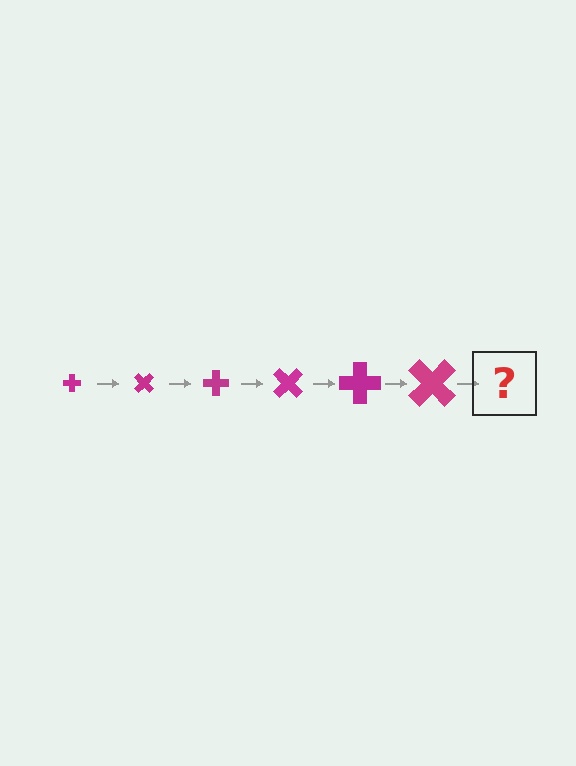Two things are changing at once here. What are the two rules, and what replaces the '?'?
The two rules are that the cross grows larger each step and it rotates 45 degrees each step. The '?' should be a cross, larger than the previous one and rotated 270 degrees from the start.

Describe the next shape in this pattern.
It should be a cross, larger than the previous one and rotated 270 degrees from the start.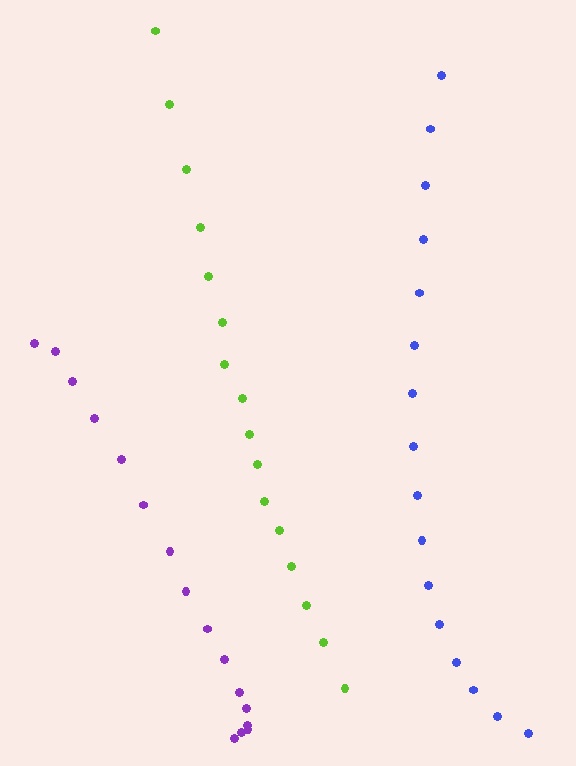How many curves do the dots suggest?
There are 3 distinct paths.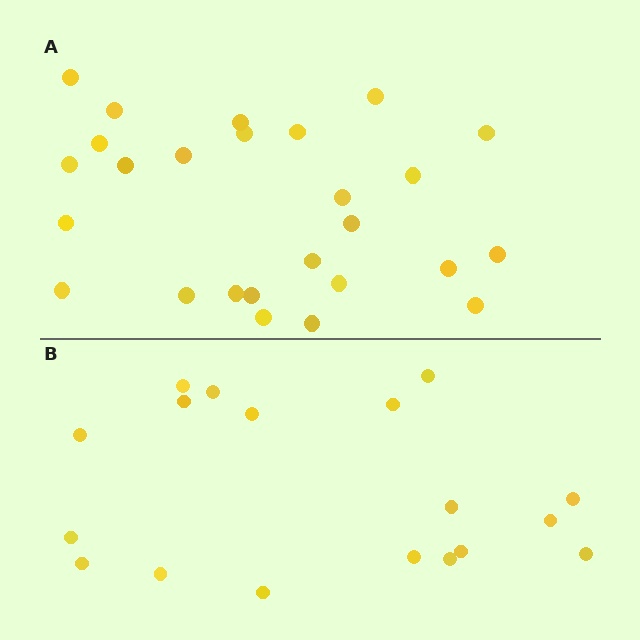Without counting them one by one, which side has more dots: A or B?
Region A (the top region) has more dots.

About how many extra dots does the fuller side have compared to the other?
Region A has roughly 8 or so more dots than region B.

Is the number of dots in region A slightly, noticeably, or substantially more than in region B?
Region A has noticeably more, but not dramatically so. The ratio is roughly 1.4 to 1.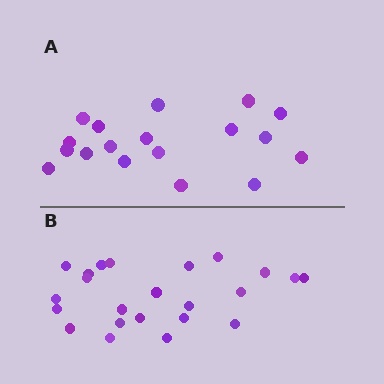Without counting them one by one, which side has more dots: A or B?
Region B (the bottom region) has more dots.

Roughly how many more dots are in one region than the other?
Region B has about 5 more dots than region A.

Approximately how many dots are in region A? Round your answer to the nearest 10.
About 20 dots. (The exact count is 18, which rounds to 20.)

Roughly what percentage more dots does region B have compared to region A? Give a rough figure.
About 30% more.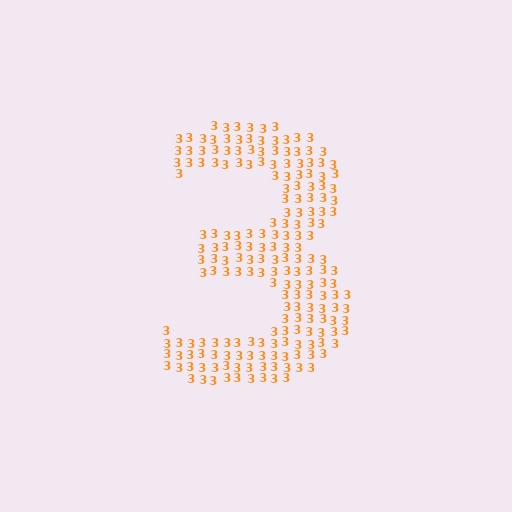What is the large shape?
The large shape is the digit 3.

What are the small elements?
The small elements are digit 3's.